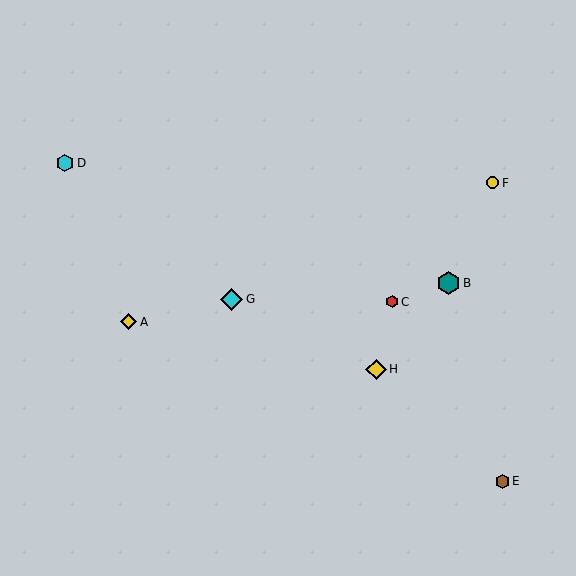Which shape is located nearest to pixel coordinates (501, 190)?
The yellow circle (labeled F) at (493, 183) is nearest to that location.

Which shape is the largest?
The teal hexagon (labeled B) is the largest.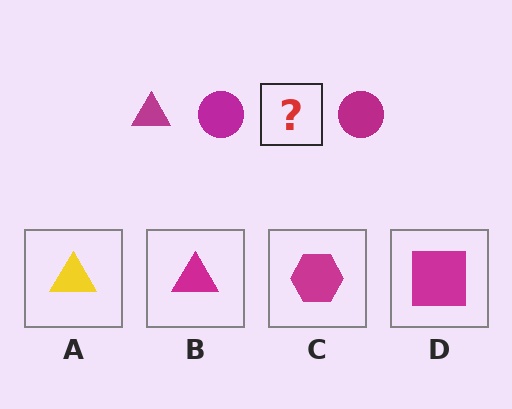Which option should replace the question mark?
Option B.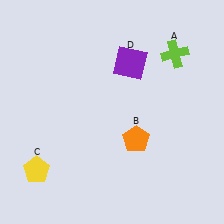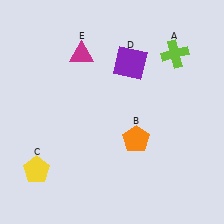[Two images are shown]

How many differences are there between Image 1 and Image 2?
There is 1 difference between the two images.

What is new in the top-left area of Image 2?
A magenta triangle (E) was added in the top-left area of Image 2.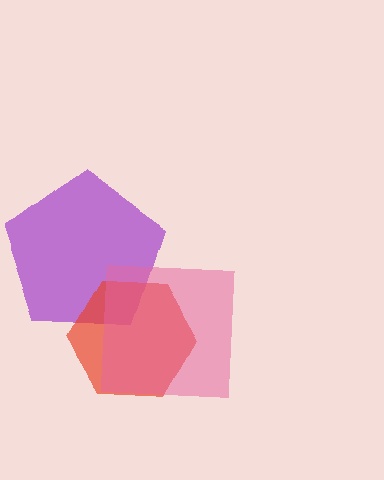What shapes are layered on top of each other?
The layered shapes are: a purple pentagon, a red hexagon, a pink square.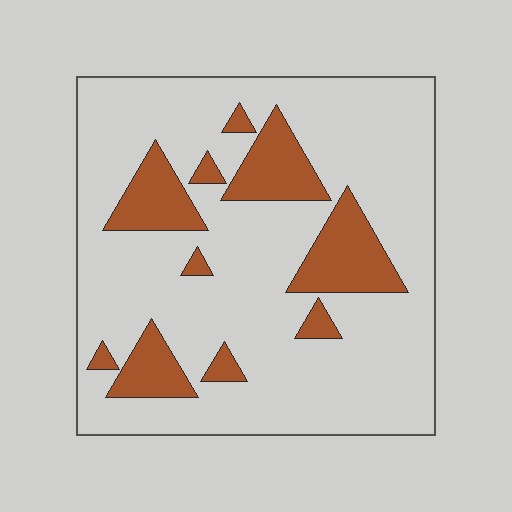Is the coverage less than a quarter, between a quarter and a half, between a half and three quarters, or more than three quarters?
Less than a quarter.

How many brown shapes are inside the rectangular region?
10.